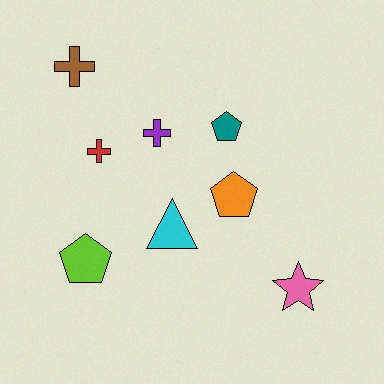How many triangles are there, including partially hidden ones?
There is 1 triangle.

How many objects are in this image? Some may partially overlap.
There are 8 objects.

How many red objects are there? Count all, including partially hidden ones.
There is 1 red object.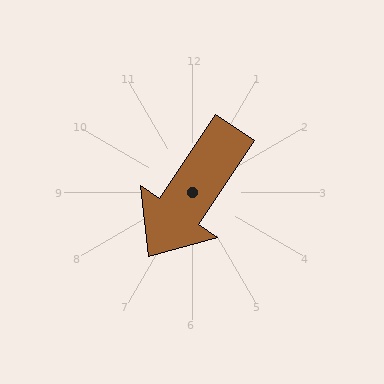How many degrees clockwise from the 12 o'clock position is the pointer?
Approximately 214 degrees.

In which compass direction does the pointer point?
Southwest.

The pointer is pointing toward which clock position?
Roughly 7 o'clock.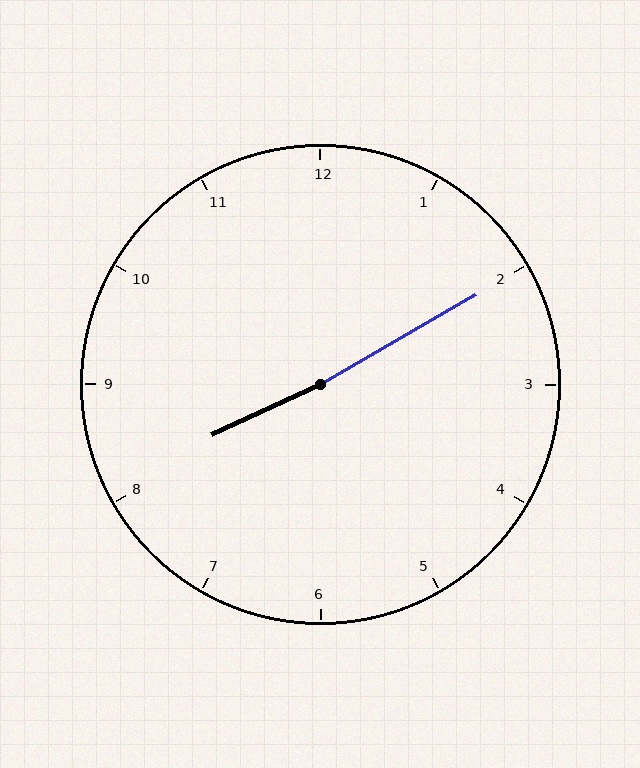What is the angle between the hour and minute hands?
Approximately 175 degrees.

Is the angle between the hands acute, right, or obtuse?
It is obtuse.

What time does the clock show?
8:10.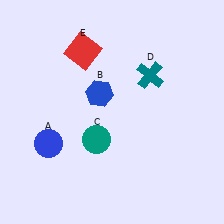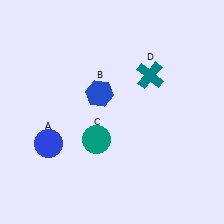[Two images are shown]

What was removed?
The red square (E) was removed in Image 2.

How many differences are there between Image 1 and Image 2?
There is 1 difference between the two images.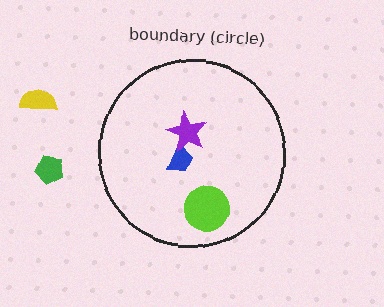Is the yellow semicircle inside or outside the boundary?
Outside.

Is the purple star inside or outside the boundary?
Inside.